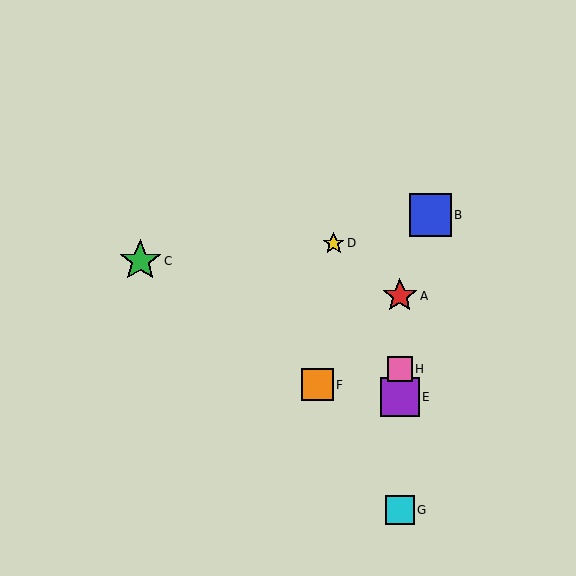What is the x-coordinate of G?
Object G is at x≈400.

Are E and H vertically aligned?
Yes, both are at x≈400.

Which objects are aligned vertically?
Objects A, E, G, H are aligned vertically.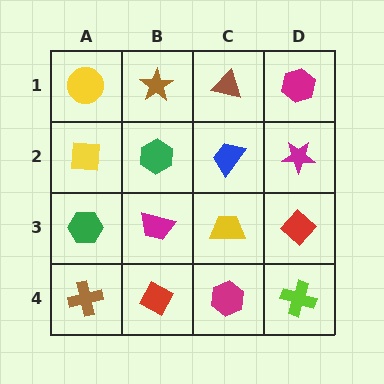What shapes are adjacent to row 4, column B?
A magenta trapezoid (row 3, column B), a brown cross (row 4, column A), a magenta hexagon (row 4, column C).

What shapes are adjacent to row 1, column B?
A green hexagon (row 2, column B), a yellow circle (row 1, column A), a brown triangle (row 1, column C).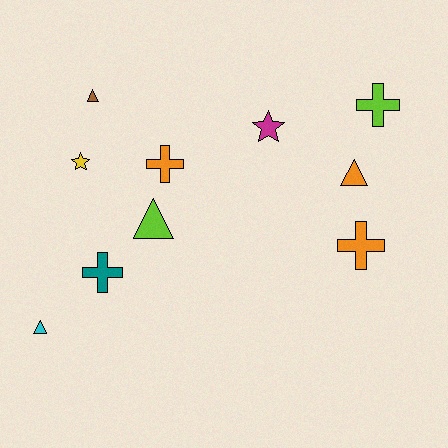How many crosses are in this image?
There are 4 crosses.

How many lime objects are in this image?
There are 2 lime objects.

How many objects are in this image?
There are 10 objects.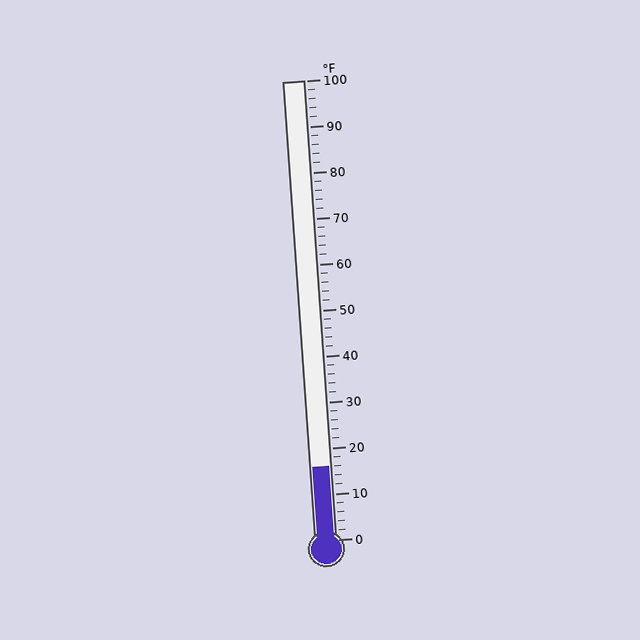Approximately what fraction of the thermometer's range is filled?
The thermometer is filled to approximately 15% of its range.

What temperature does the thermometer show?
The thermometer shows approximately 16°F.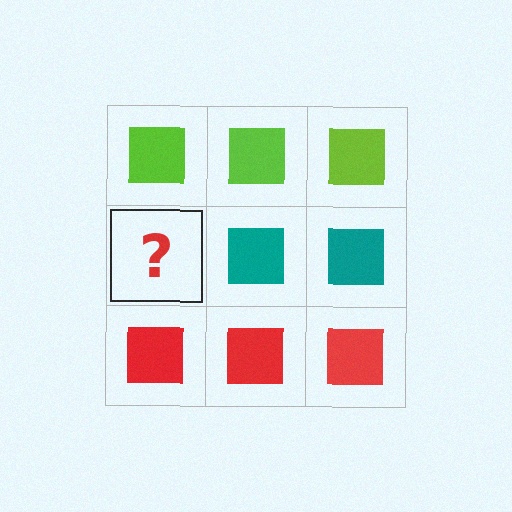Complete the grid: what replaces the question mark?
The question mark should be replaced with a teal square.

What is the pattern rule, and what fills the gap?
The rule is that each row has a consistent color. The gap should be filled with a teal square.